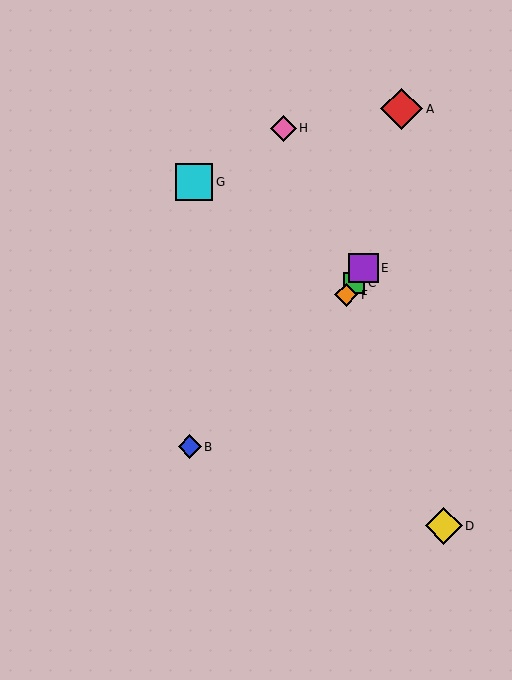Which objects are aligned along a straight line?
Objects C, E, F are aligned along a straight line.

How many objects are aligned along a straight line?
3 objects (C, E, F) are aligned along a straight line.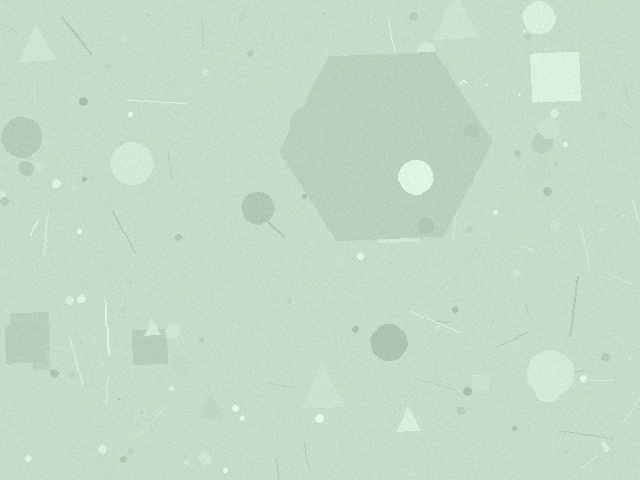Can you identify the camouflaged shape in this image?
The camouflaged shape is a hexagon.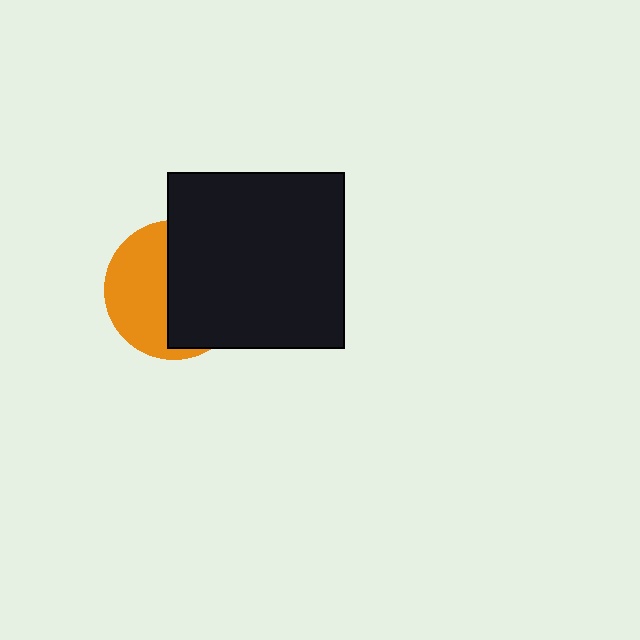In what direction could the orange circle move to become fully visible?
The orange circle could move left. That would shift it out from behind the black square entirely.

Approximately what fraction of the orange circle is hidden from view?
Roughly 54% of the orange circle is hidden behind the black square.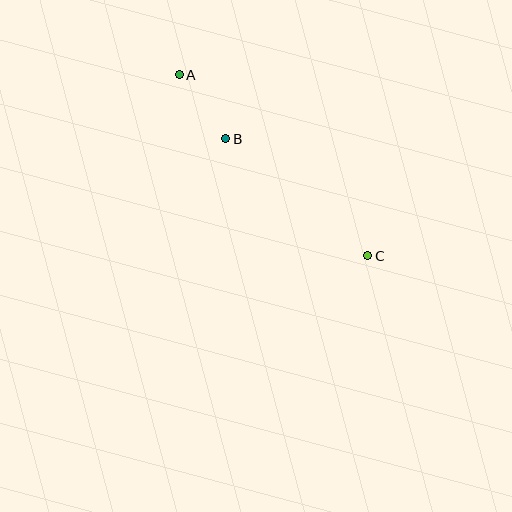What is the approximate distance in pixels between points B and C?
The distance between B and C is approximately 184 pixels.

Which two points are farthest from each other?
Points A and C are farthest from each other.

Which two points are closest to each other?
Points A and B are closest to each other.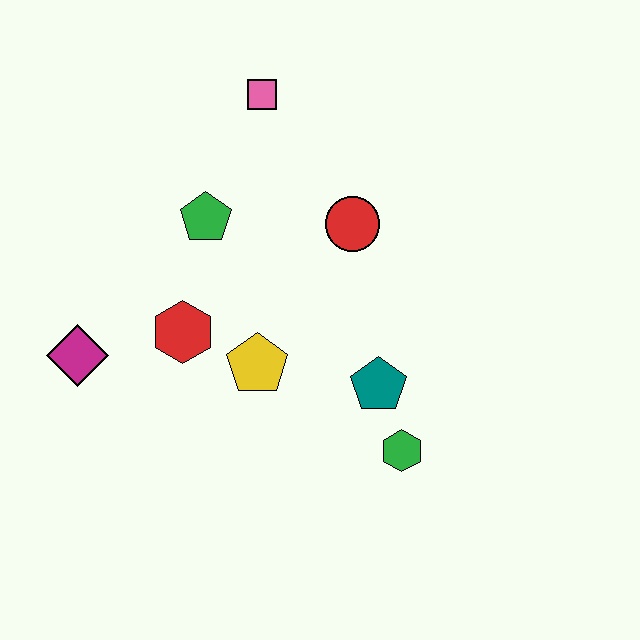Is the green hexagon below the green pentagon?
Yes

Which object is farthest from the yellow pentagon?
The pink square is farthest from the yellow pentagon.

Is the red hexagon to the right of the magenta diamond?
Yes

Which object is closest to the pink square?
The green pentagon is closest to the pink square.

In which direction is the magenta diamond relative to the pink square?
The magenta diamond is below the pink square.